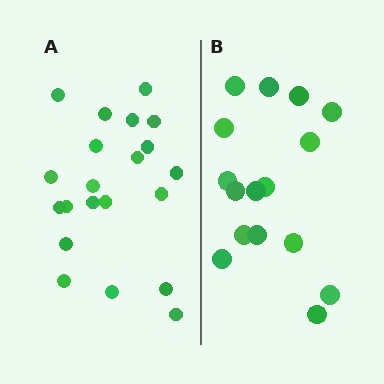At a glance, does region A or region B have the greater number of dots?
Region A (the left region) has more dots.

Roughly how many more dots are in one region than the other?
Region A has about 5 more dots than region B.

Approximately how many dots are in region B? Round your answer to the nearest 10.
About 20 dots. (The exact count is 16, which rounds to 20.)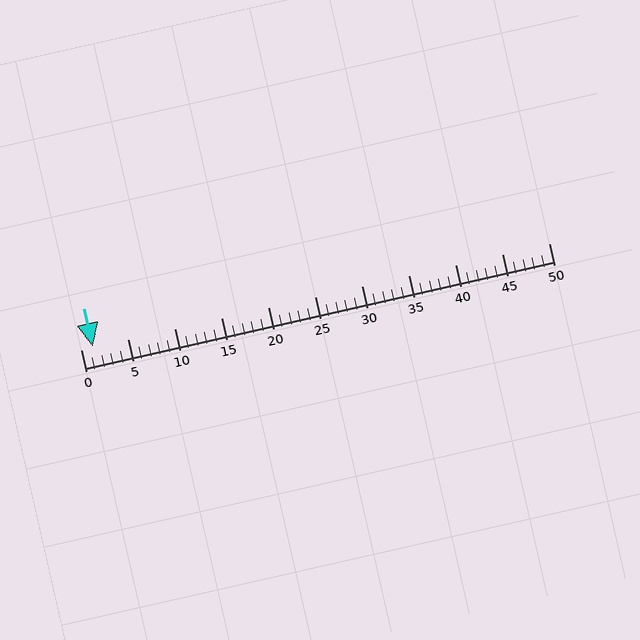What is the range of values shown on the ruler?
The ruler shows values from 0 to 50.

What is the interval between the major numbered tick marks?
The major tick marks are spaced 5 units apart.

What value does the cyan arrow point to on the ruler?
The cyan arrow points to approximately 1.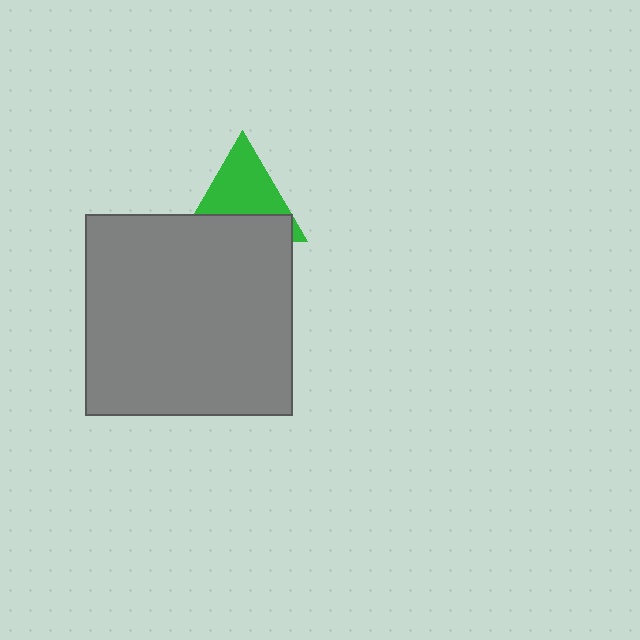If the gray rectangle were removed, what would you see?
You would see the complete green triangle.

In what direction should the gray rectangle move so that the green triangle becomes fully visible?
The gray rectangle should move down. That is the shortest direction to clear the overlap and leave the green triangle fully visible.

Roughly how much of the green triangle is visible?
About half of it is visible (roughly 59%).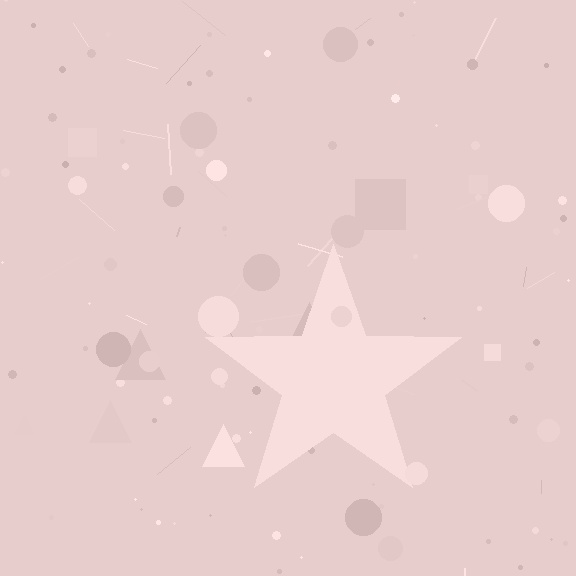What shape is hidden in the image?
A star is hidden in the image.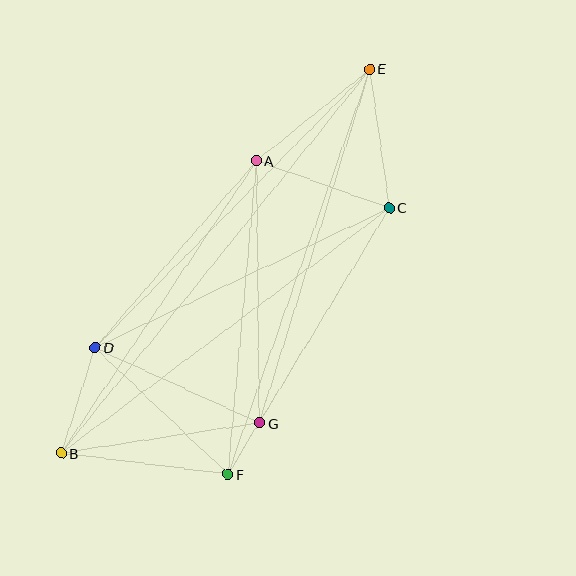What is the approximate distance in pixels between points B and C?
The distance between B and C is approximately 410 pixels.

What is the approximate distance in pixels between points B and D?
The distance between B and D is approximately 111 pixels.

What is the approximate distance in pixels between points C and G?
The distance between C and G is approximately 251 pixels.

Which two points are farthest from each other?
Points B and E are farthest from each other.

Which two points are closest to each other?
Points F and G are closest to each other.